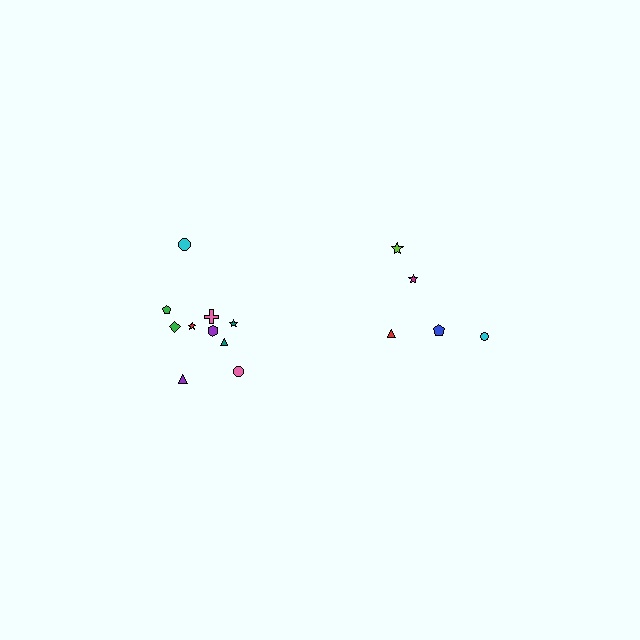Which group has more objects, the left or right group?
The left group.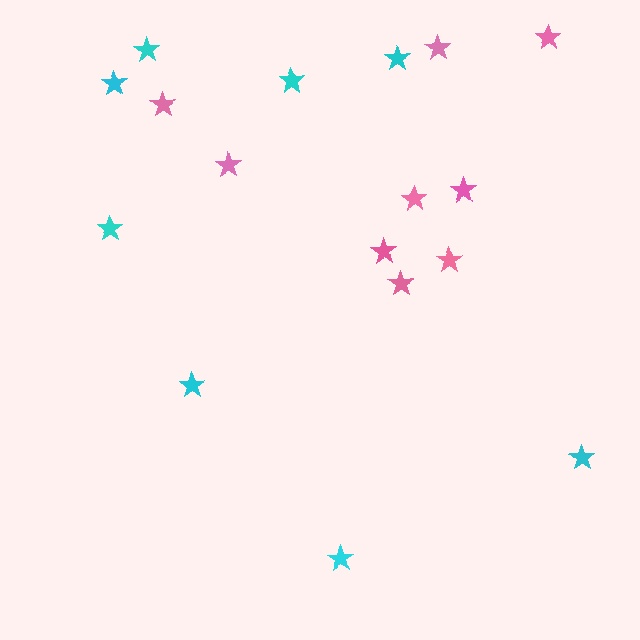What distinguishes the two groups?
There are 2 groups: one group of cyan stars (8) and one group of pink stars (9).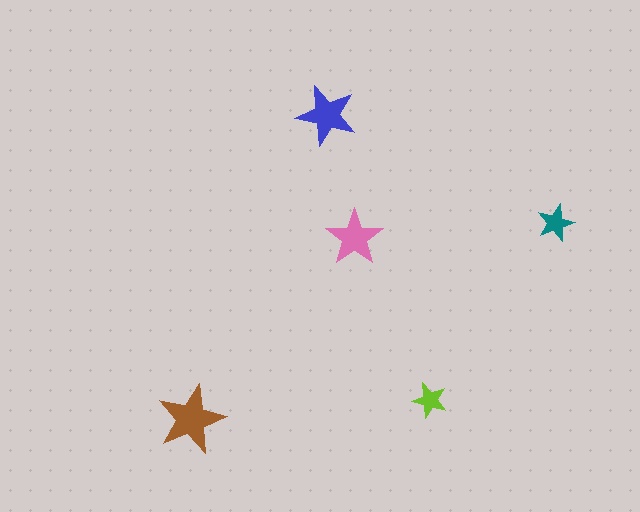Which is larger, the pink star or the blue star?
The blue one.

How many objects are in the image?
There are 5 objects in the image.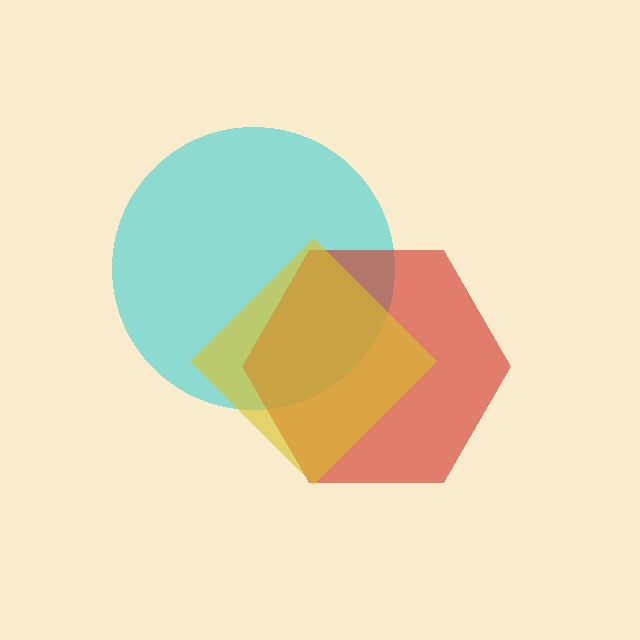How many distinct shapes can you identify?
There are 3 distinct shapes: a cyan circle, a red hexagon, a yellow diamond.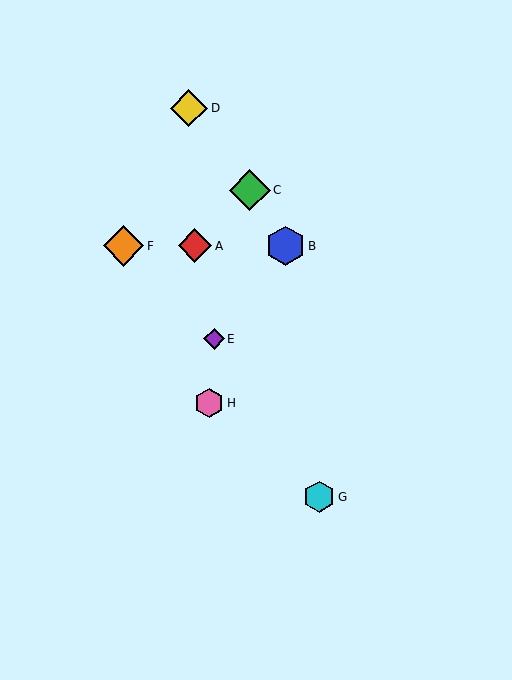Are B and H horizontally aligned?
No, B is at y≈246 and H is at y≈403.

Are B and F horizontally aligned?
Yes, both are at y≈246.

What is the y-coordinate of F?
Object F is at y≈246.